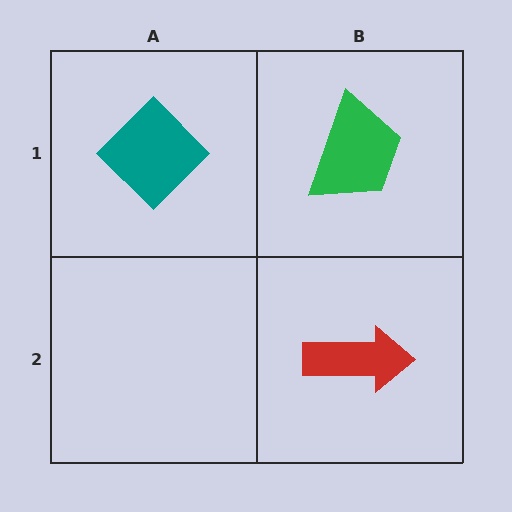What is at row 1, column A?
A teal diamond.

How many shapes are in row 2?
1 shape.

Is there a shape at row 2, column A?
No, that cell is empty.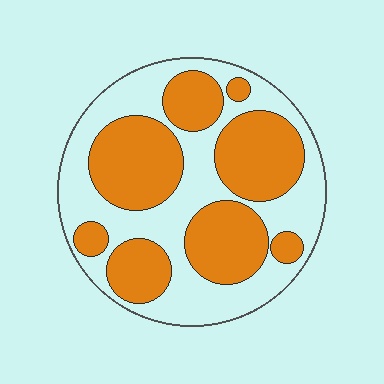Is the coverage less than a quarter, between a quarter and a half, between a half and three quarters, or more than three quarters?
Between a quarter and a half.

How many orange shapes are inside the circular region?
8.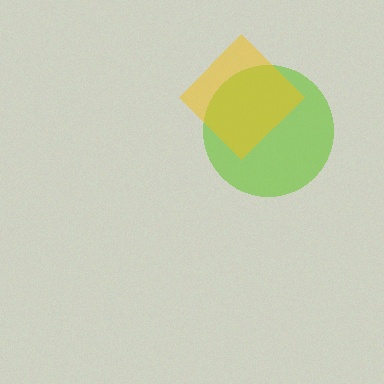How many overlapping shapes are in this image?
There are 2 overlapping shapes in the image.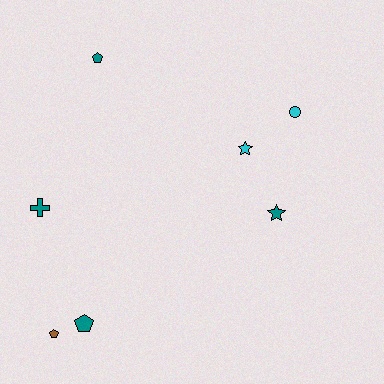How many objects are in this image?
There are 7 objects.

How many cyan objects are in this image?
There are 2 cyan objects.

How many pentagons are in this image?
There are 3 pentagons.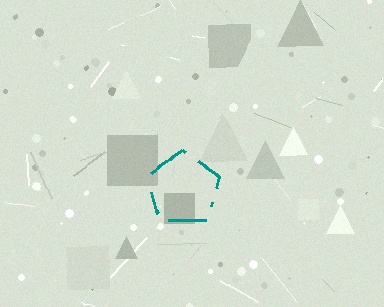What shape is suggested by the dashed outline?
The dashed outline suggests a pentagon.